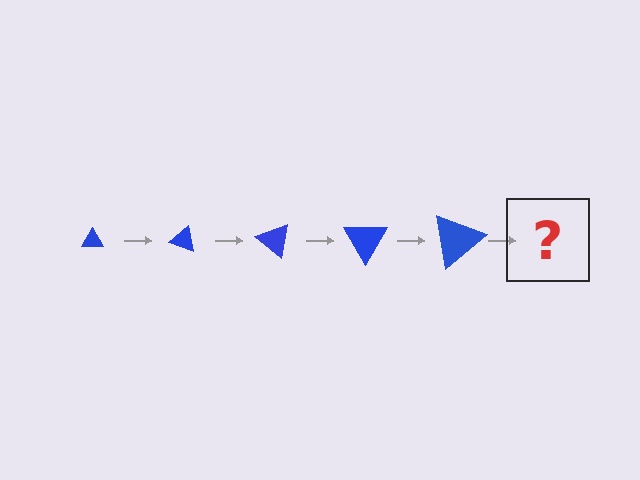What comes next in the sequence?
The next element should be a triangle, larger than the previous one and rotated 100 degrees from the start.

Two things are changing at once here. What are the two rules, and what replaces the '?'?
The two rules are that the triangle grows larger each step and it rotates 20 degrees each step. The '?' should be a triangle, larger than the previous one and rotated 100 degrees from the start.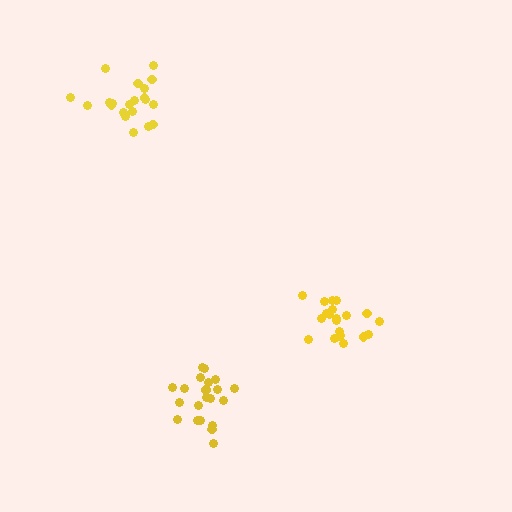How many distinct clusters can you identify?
There are 3 distinct clusters.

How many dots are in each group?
Group 1: 21 dots, Group 2: 21 dots, Group 3: 21 dots (63 total).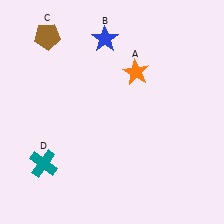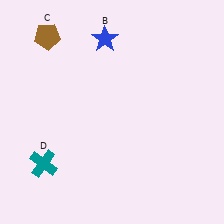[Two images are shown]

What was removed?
The orange star (A) was removed in Image 2.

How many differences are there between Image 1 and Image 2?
There is 1 difference between the two images.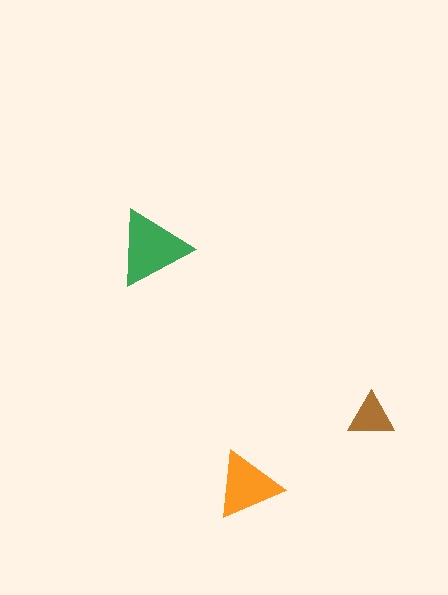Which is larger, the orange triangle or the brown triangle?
The orange one.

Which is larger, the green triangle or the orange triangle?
The green one.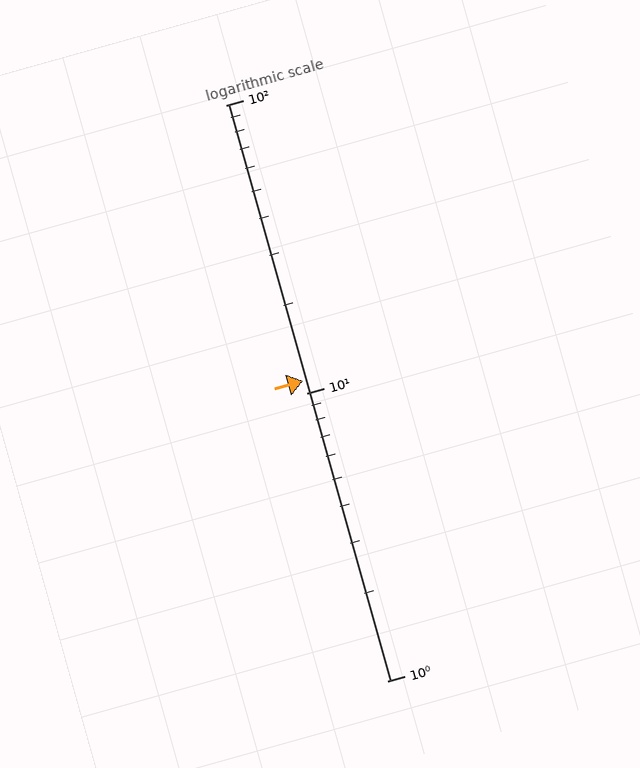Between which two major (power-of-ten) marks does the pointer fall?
The pointer is between 10 and 100.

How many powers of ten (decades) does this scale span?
The scale spans 2 decades, from 1 to 100.